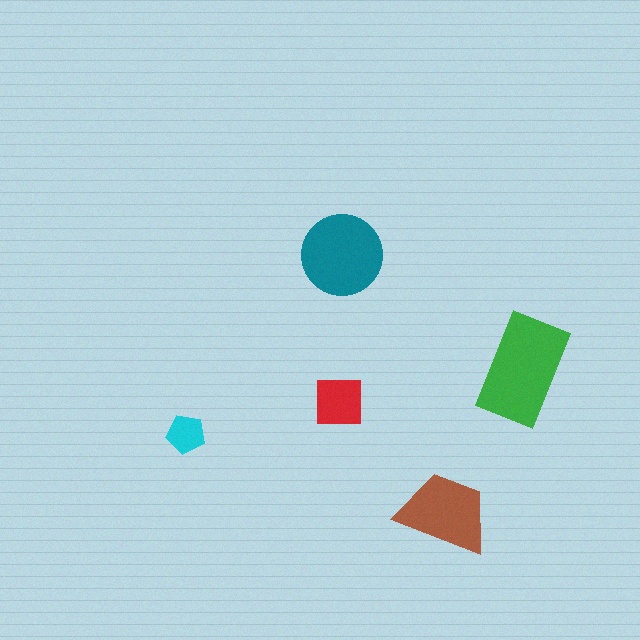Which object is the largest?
The green rectangle.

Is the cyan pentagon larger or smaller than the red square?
Smaller.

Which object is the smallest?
The cyan pentagon.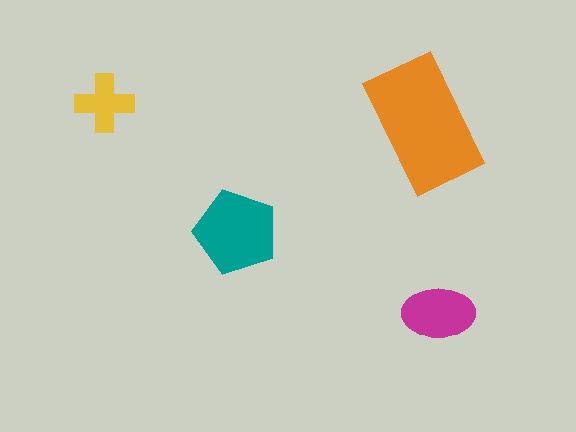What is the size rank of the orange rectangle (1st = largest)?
1st.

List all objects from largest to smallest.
The orange rectangle, the teal pentagon, the magenta ellipse, the yellow cross.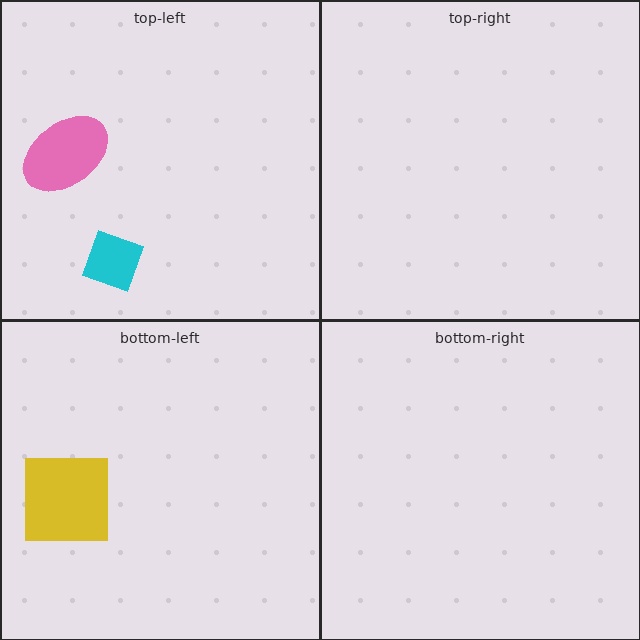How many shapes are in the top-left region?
2.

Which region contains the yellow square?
The bottom-left region.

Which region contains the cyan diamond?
The top-left region.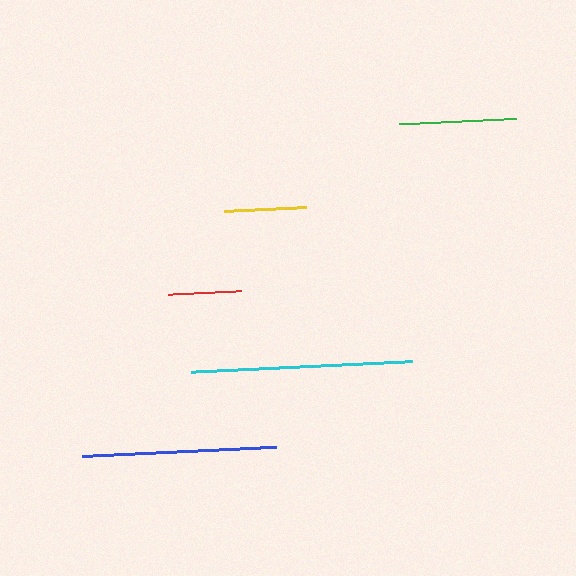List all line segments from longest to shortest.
From longest to shortest: cyan, blue, green, yellow, red.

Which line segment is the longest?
The cyan line is the longest at approximately 221 pixels.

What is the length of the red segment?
The red segment is approximately 73 pixels long.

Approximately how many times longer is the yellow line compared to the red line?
The yellow line is approximately 1.1 times the length of the red line.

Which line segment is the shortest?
The red line is the shortest at approximately 73 pixels.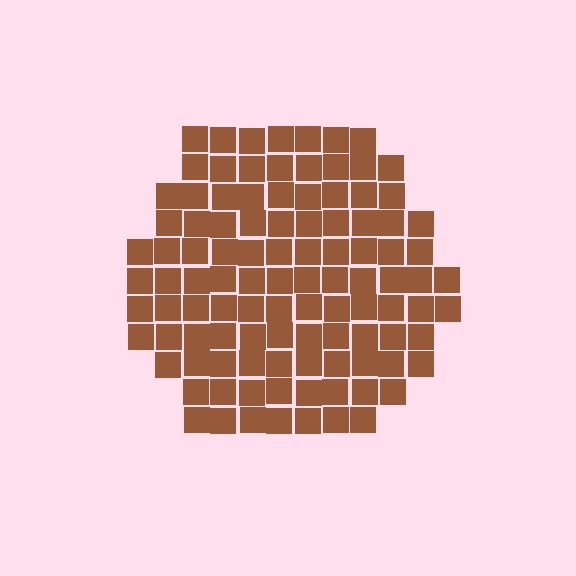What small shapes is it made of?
It is made of small squares.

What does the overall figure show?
The overall figure shows a hexagon.